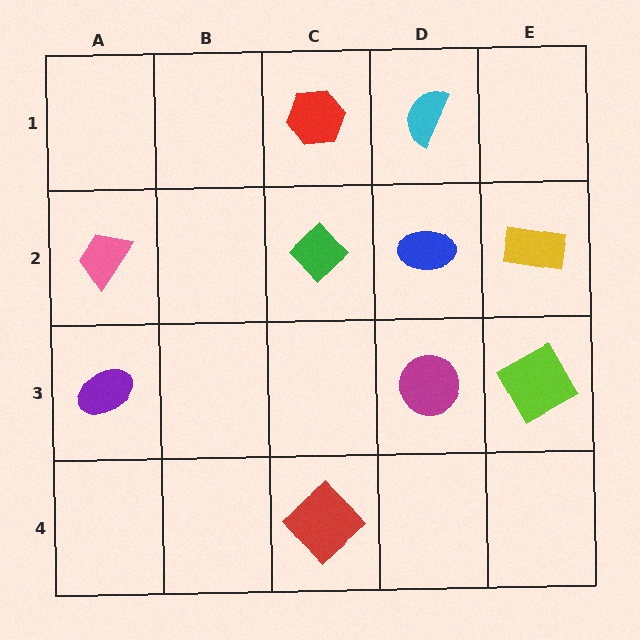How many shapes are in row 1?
2 shapes.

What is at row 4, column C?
A red diamond.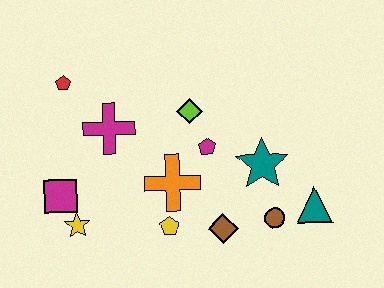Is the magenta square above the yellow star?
Yes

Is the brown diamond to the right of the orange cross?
Yes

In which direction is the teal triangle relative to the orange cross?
The teal triangle is to the right of the orange cross.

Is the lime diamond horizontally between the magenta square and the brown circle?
Yes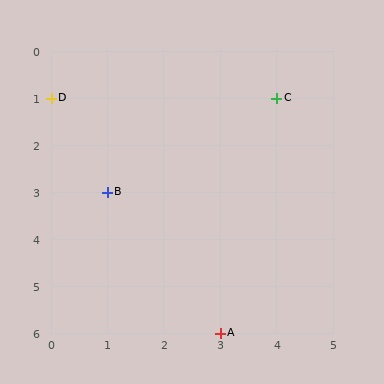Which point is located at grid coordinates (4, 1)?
Point C is at (4, 1).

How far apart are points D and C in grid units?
Points D and C are 4 columns apart.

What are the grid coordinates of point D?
Point D is at grid coordinates (0, 1).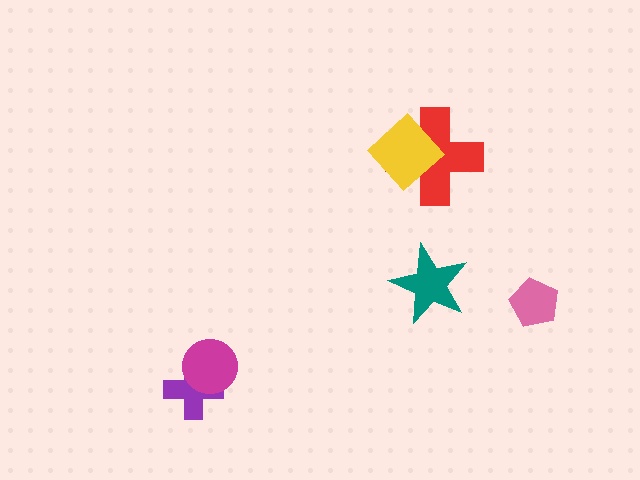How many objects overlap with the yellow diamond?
1 object overlaps with the yellow diamond.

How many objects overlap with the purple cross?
1 object overlaps with the purple cross.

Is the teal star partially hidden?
No, no other shape covers it.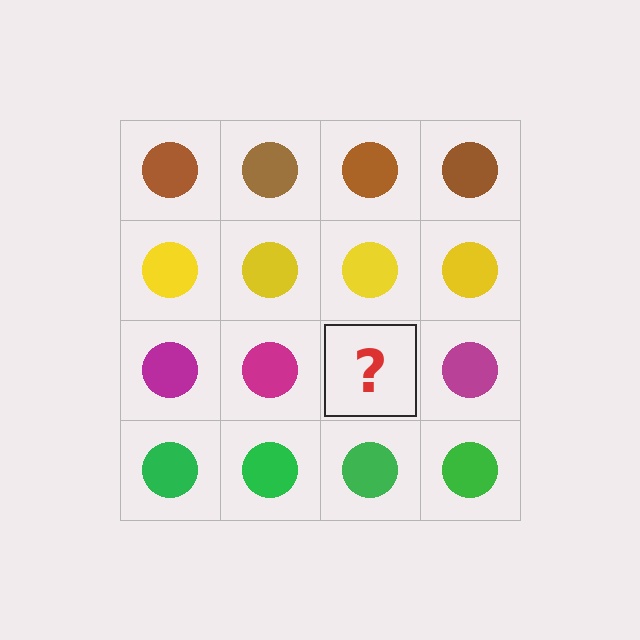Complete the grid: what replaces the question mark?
The question mark should be replaced with a magenta circle.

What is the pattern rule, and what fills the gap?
The rule is that each row has a consistent color. The gap should be filled with a magenta circle.